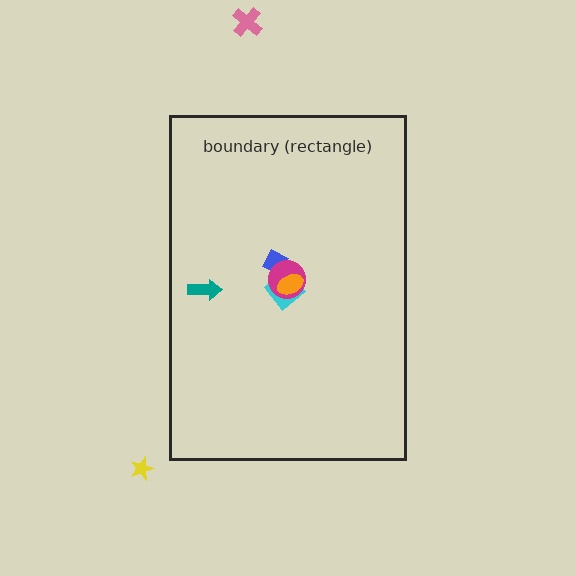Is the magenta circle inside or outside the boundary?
Inside.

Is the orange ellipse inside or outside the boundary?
Inside.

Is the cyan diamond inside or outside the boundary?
Inside.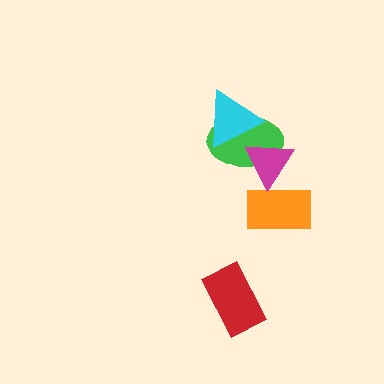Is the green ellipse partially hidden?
Yes, it is partially covered by another shape.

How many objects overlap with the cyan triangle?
1 object overlaps with the cyan triangle.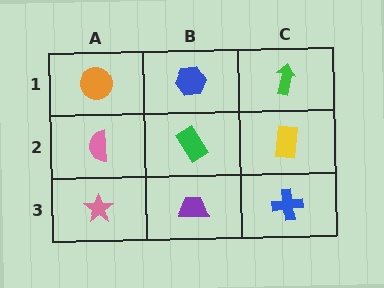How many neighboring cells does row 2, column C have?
3.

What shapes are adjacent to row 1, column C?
A yellow rectangle (row 2, column C), a blue hexagon (row 1, column B).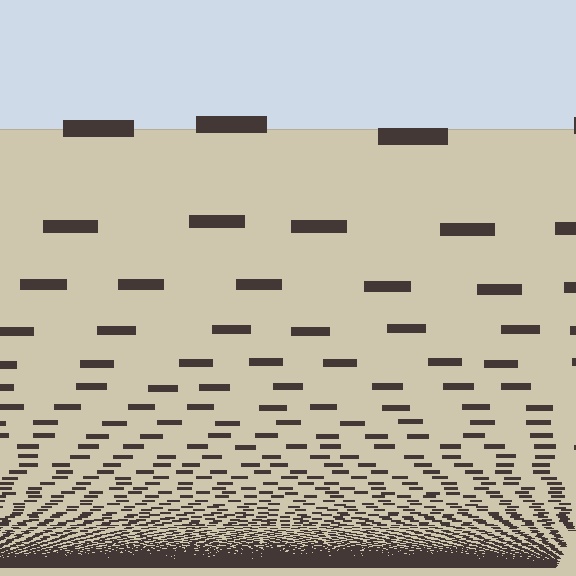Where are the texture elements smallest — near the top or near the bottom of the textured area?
Near the bottom.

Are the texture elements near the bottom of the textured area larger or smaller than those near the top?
Smaller. The gradient is inverted — elements near the bottom are smaller and denser.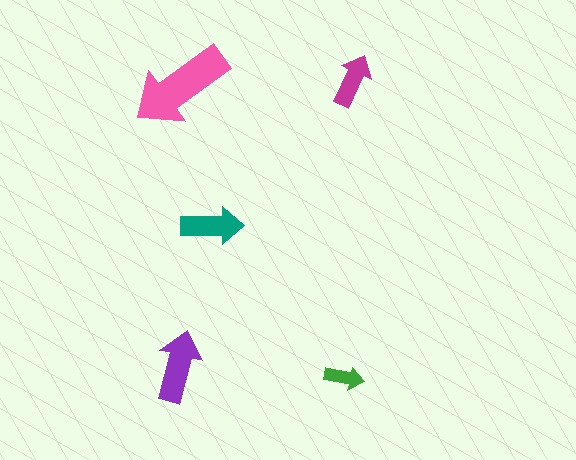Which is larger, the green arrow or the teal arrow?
The teal one.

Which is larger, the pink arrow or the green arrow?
The pink one.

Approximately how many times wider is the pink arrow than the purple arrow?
About 1.5 times wider.